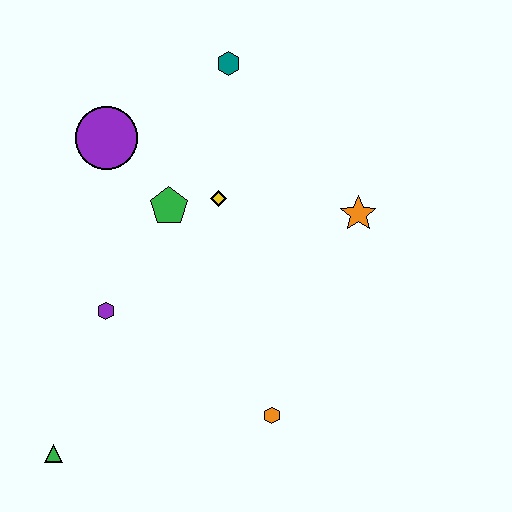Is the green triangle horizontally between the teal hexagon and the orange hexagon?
No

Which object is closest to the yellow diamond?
The green pentagon is closest to the yellow diamond.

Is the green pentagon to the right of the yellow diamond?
No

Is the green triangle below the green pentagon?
Yes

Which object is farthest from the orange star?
The green triangle is farthest from the orange star.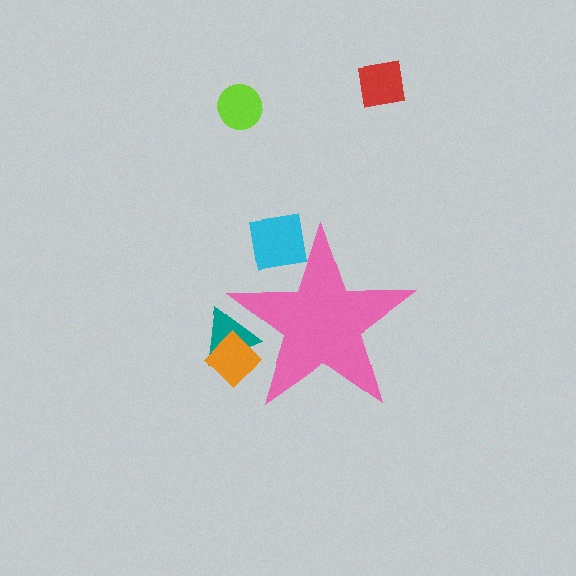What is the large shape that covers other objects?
A pink star.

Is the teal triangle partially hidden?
Yes, the teal triangle is partially hidden behind the pink star.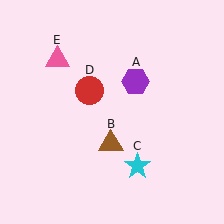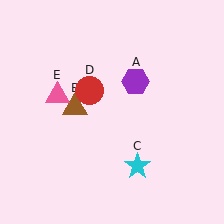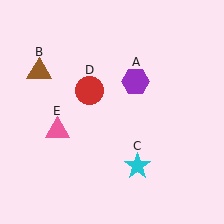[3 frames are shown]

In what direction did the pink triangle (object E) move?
The pink triangle (object E) moved down.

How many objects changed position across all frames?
2 objects changed position: brown triangle (object B), pink triangle (object E).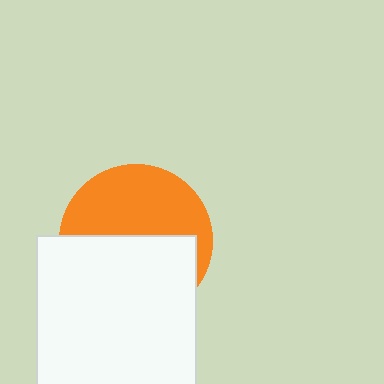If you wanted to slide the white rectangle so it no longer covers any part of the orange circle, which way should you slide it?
Slide it down — that is the most direct way to separate the two shapes.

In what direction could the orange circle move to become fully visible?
The orange circle could move up. That would shift it out from behind the white rectangle entirely.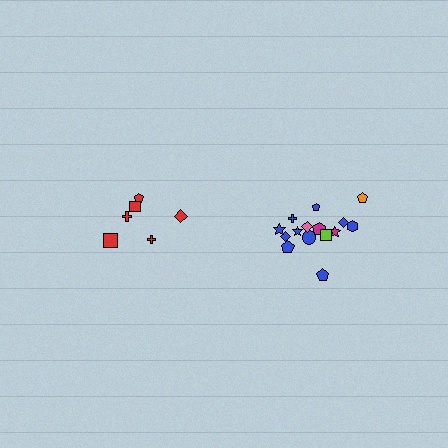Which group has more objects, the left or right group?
The right group.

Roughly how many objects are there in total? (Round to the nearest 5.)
Roughly 20 objects in total.